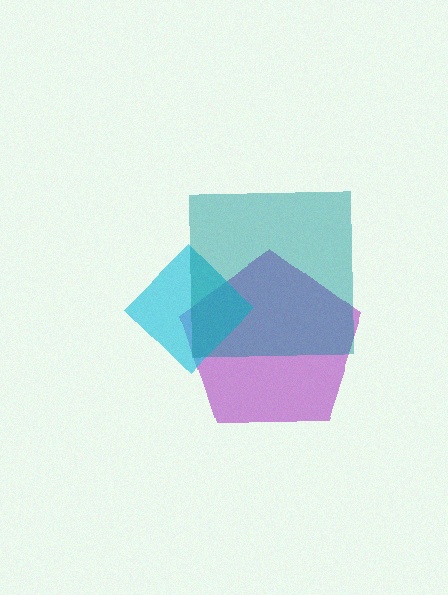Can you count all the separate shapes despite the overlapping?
Yes, there are 3 separate shapes.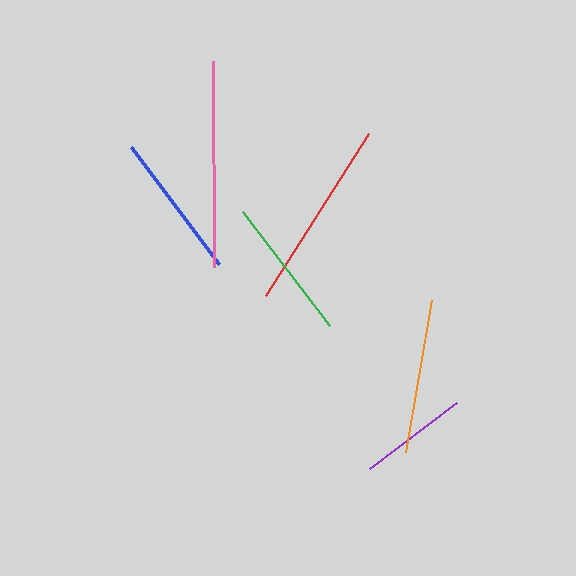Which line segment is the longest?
The pink line is the longest at approximately 206 pixels.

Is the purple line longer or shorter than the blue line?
The blue line is longer than the purple line.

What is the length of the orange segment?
The orange segment is approximately 154 pixels long.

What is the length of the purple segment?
The purple segment is approximately 110 pixels long.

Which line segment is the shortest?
The purple line is the shortest at approximately 110 pixels.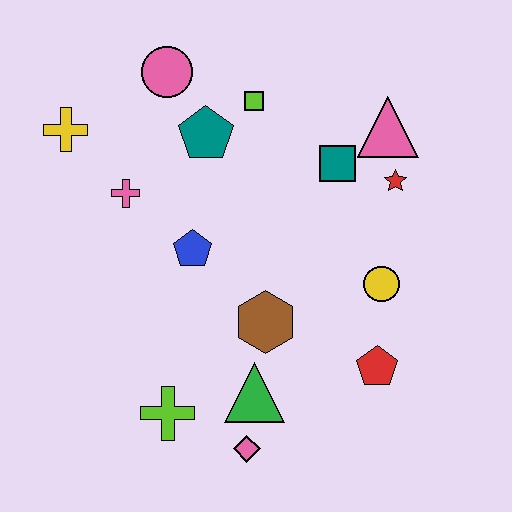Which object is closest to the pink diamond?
The green triangle is closest to the pink diamond.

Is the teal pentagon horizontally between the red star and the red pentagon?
No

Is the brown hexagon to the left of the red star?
Yes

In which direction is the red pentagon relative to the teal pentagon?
The red pentagon is below the teal pentagon.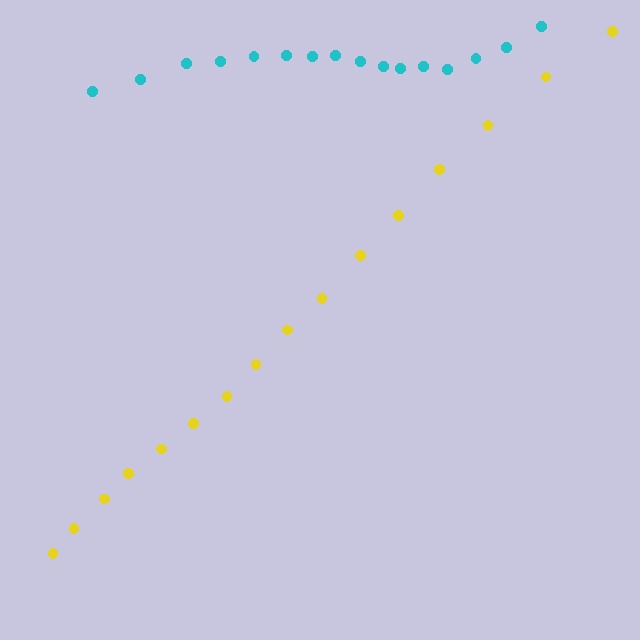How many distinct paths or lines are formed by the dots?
There are 2 distinct paths.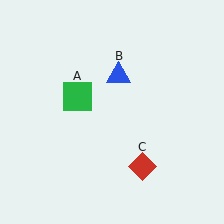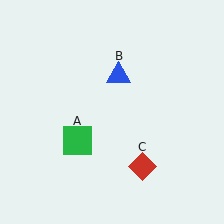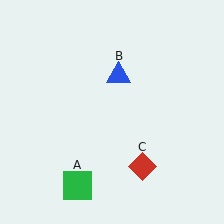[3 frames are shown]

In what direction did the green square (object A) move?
The green square (object A) moved down.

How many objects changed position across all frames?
1 object changed position: green square (object A).